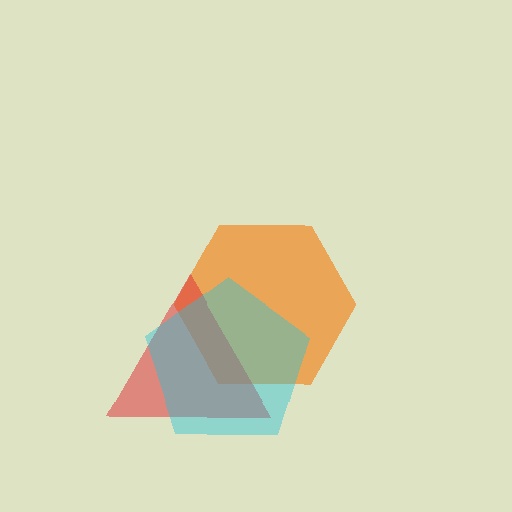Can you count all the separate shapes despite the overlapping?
Yes, there are 3 separate shapes.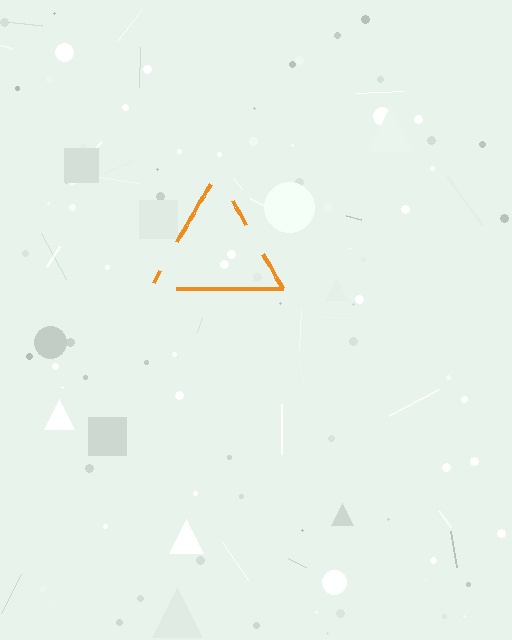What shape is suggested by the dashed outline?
The dashed outline suggests a triangle.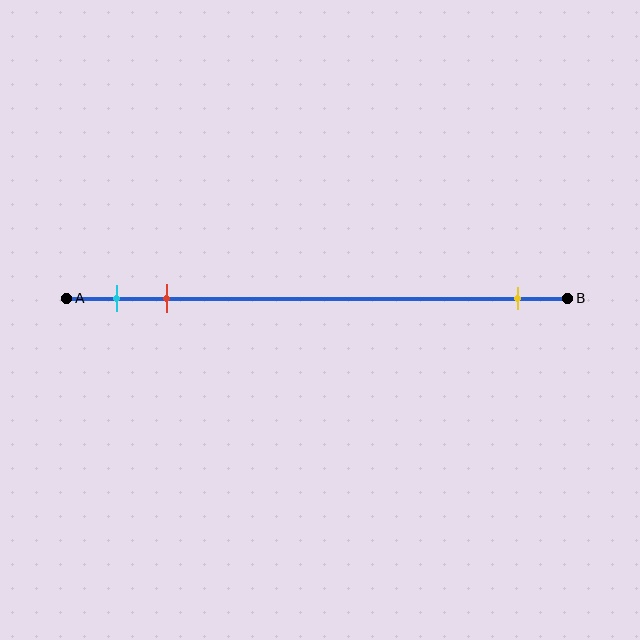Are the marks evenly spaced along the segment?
No, the marks are not evenly spaced.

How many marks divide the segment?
There are 3 marks dividing the segment.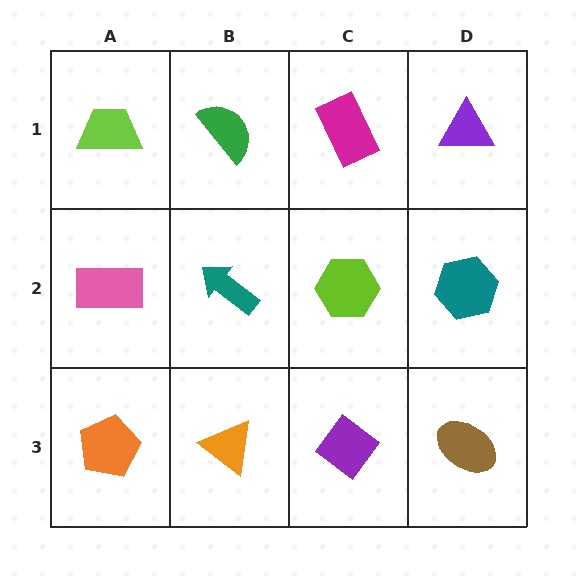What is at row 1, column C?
A magenta rectangle.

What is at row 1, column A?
A lime trapezoid.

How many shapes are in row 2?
4 shapes.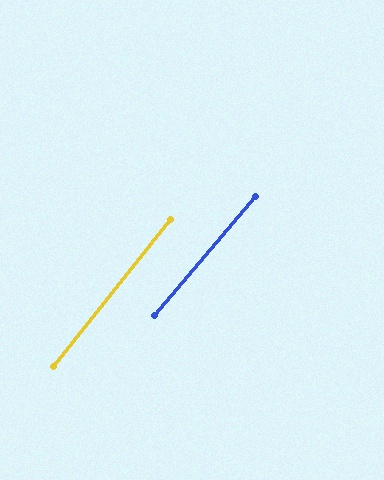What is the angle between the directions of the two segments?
Approximately 2 degrees.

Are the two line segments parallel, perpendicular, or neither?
Parallel — their directions differ by only 1.7°.